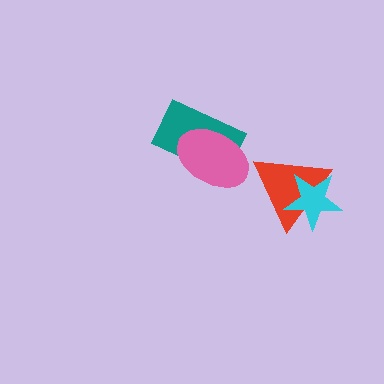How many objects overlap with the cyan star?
1 object overlaps with the cyan star.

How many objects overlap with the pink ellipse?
1 object overlaps with the pink ellipse.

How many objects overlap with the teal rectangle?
1 object overlaps with the teal rectangle.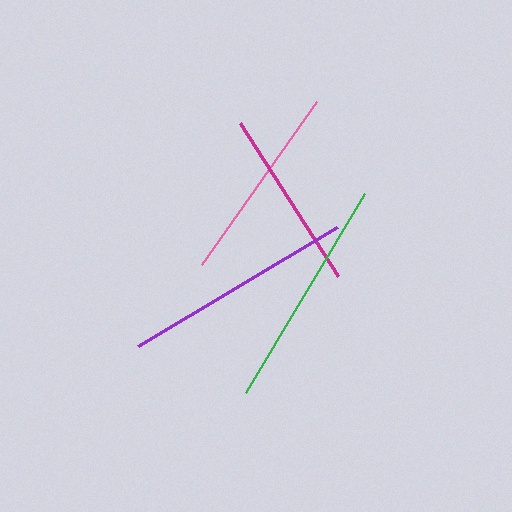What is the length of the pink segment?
The pink segment is approximately 200 pixels long.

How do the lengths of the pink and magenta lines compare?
The pink and magenta lines are approximately the same length.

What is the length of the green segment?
The green segment is approximately 232 pixels long.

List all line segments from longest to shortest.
From longest to shortest: green, purple, pink, magenta.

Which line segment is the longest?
The green line is the longest at approximately 232 pixels.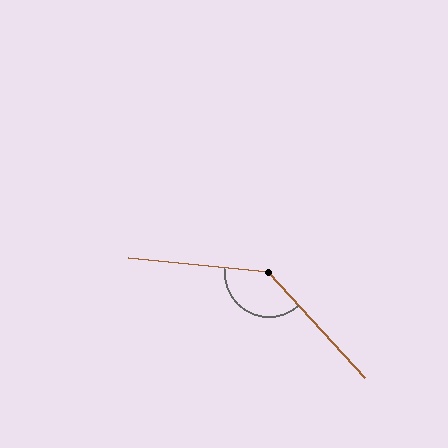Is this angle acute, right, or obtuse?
It is obtuse.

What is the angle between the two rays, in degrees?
Approximately 138 degrees.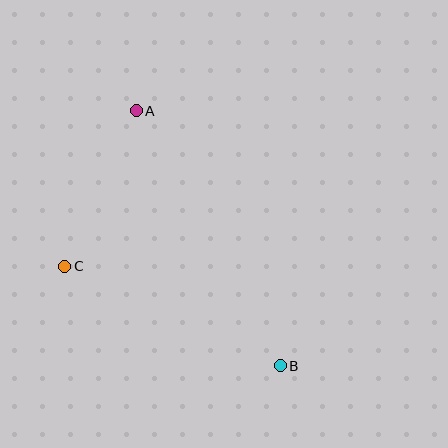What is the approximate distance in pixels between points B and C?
The distance between B and C is approximately 237 pixels.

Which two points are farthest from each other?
Points A and B are farthest from each other.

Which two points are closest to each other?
Points A and C are closest to each other.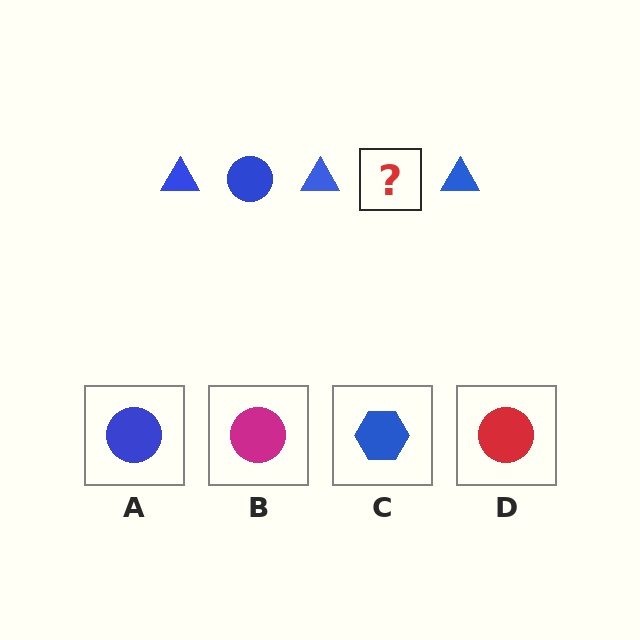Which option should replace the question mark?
Option A.